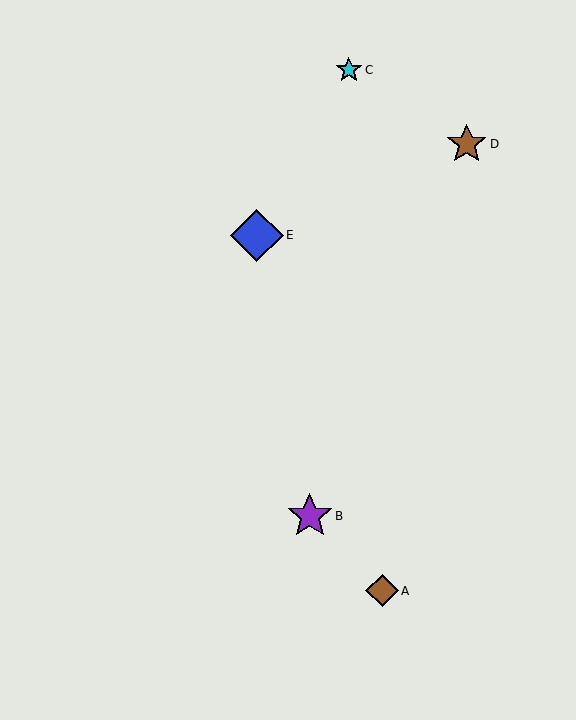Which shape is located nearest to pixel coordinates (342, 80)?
The cyan star (labeled C) at (349, 70) is nearest to that location.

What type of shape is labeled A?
Shape A is a brown diamond.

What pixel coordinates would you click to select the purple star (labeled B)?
Click at (310, 516) to select the purple star B.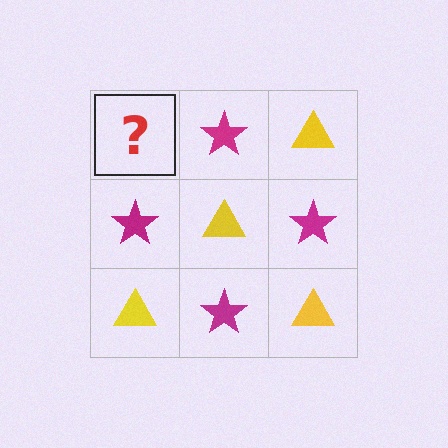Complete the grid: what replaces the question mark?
The question mark should be replaced with a yellow triangle.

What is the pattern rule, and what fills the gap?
The rule is that it alternates yellow triangle and magenta star in a checkerboard pattern. The gap should be filled with a yellow triangle.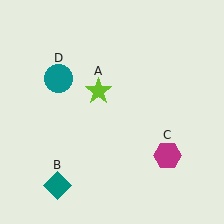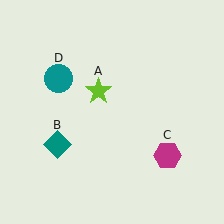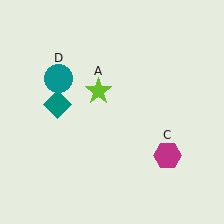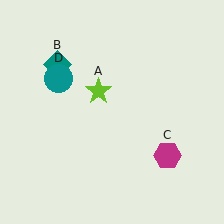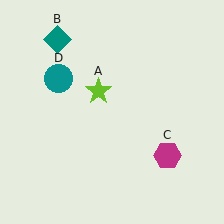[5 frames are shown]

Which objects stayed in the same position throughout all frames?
Lime star (object A) and magenta hexagon (object C) and teal circle (object D) remained stationary.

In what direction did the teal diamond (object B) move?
The teal diamond (object B) moved up.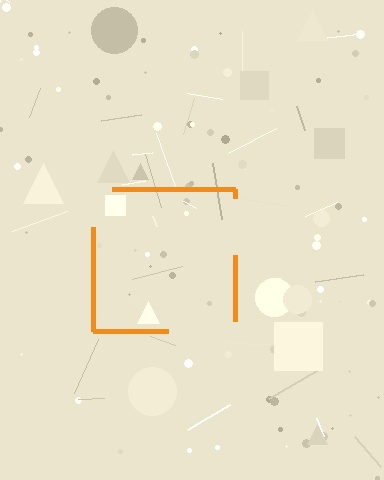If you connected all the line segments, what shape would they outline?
They would outline a square.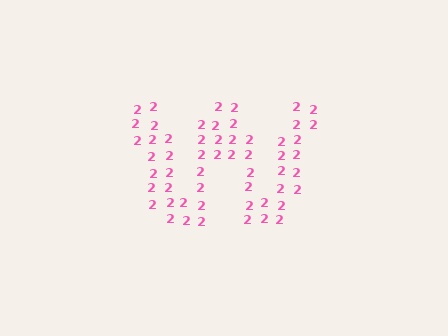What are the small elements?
The small elements are digit 2's.